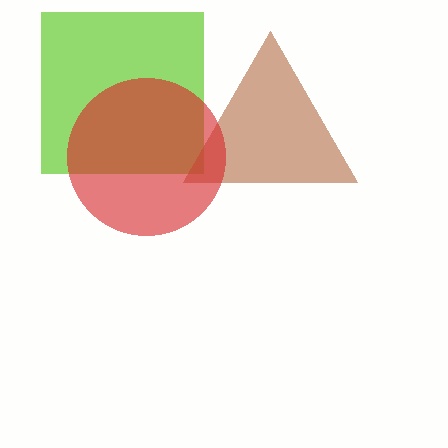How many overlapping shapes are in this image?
There are 3 overlapping shapes in the image.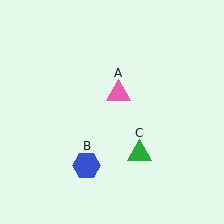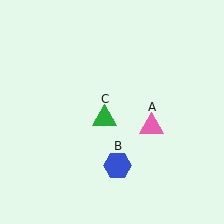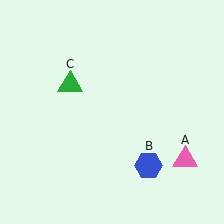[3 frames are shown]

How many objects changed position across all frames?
3 objects changed position: pink triangle (object A), blue hexagon (object B), green triangle (object C).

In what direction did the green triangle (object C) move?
The green triangle (object C) moved up and to the left.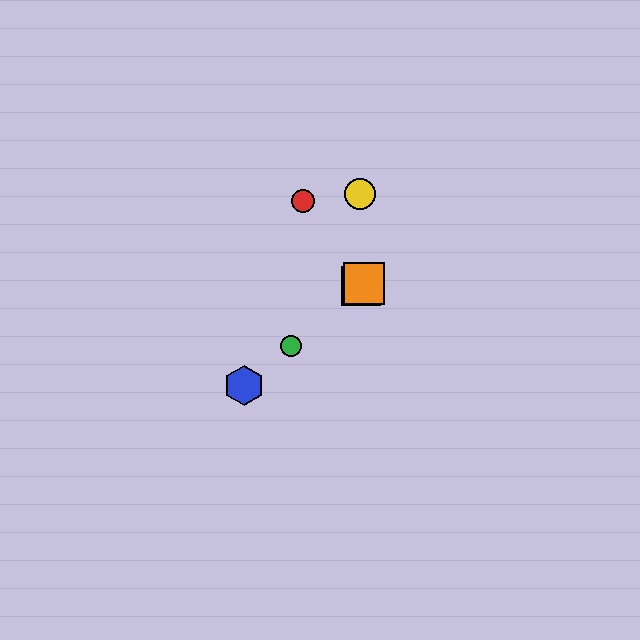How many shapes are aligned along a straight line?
4 shapes (the blue hexagon, the green circle, the purple square, the orange square) are aligned along a straight line.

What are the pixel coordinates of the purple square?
The purple square is at (361, 286).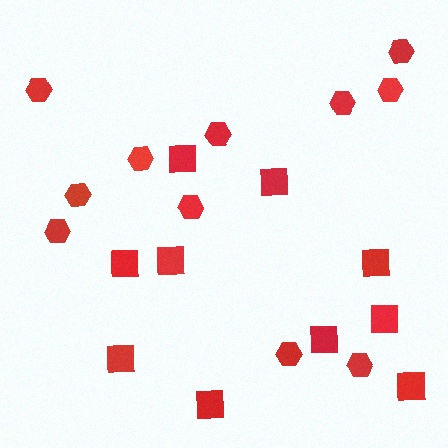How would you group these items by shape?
There are 2 groups: one group of hexagons (11) and one group of squares (10).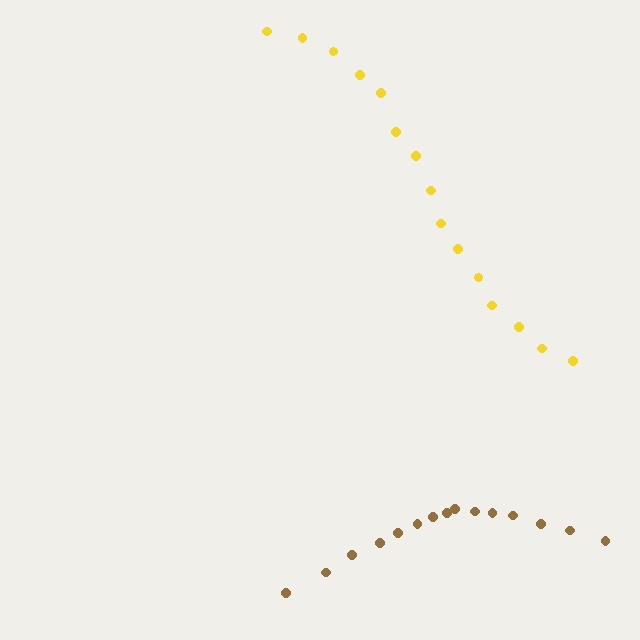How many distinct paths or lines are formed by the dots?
There are 2 distinct paths.